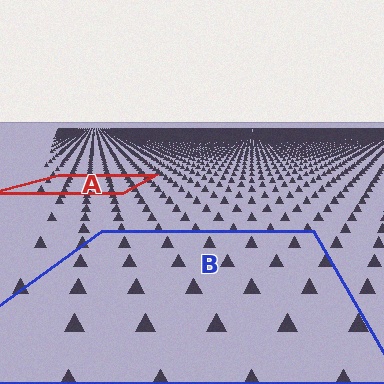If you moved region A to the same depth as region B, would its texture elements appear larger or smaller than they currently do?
They would appear larger. At a closer depth, the same texture elements are projected at a bigger on-screen size.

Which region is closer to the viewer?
Region B is closer. The texture elements there are larger and more spread out.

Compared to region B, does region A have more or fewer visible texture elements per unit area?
Region A has more texture elements per unit area — they are packed more densely because it is farther away.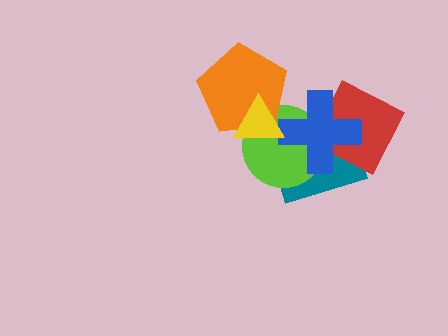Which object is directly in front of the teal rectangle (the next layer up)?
The lime circle is directly in front of the teal rectangle.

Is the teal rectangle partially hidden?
Yes, it is partially covered by another shape.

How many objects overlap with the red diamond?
3 objects overlap with the red diamond.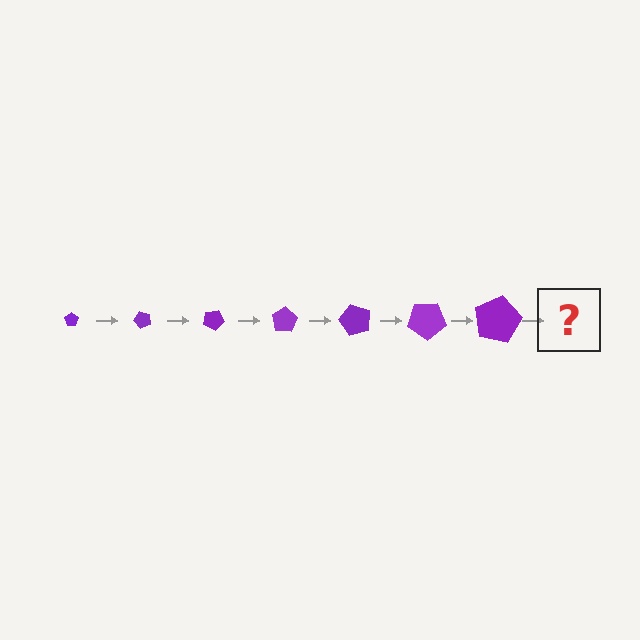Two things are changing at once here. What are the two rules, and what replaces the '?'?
The two rules are that the pentagon grows larger each step and it rotates 50 degrees each step. The '?' should be a pentagon, larger than the previous one and rotated 350 degrees from the start.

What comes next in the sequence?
The next element should be a pentagon, larger than the previous one and rotated 350 degrees from the start.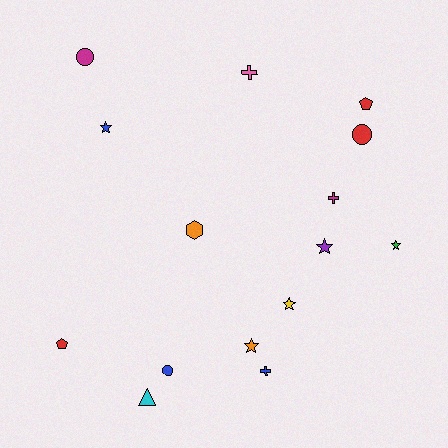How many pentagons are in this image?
There are 2 pentagons.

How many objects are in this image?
There are 15 objects.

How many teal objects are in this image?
There are no teal objects.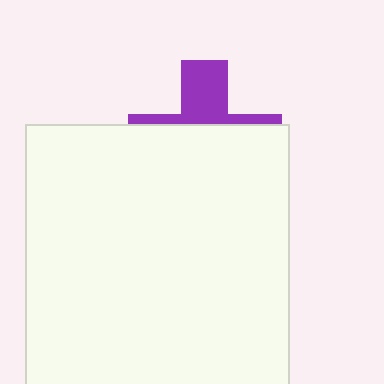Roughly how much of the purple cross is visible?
A small part of it is visible (roughly 33%).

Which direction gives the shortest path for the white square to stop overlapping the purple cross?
Moving down gives the shortest separation.